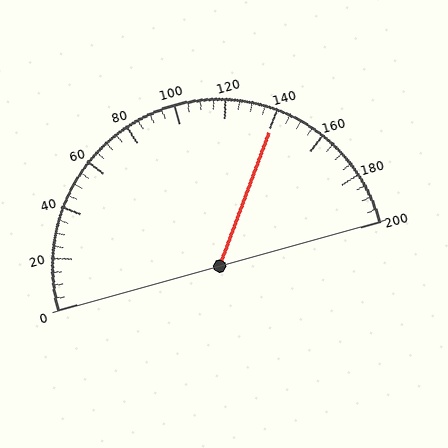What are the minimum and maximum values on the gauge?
The gauge ranges from 0 to 200.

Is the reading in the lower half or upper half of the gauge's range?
The reading is in the upper half of the range (0 to 200).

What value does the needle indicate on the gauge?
The needle indicates approximately 140.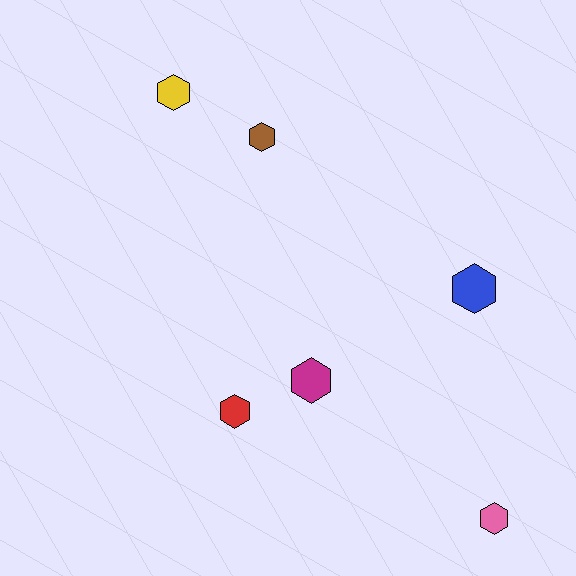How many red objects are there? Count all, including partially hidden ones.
There is 1 red object.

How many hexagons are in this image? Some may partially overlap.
There are 6 hexagons.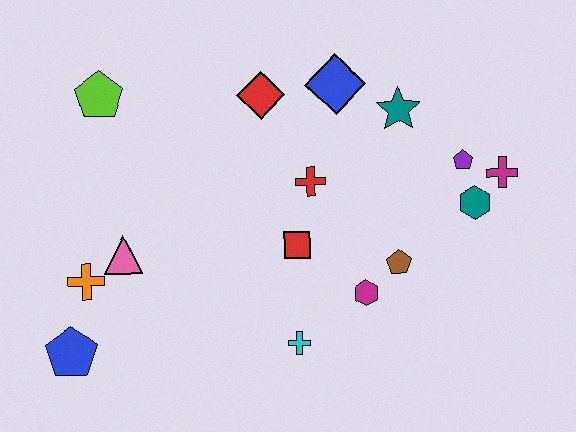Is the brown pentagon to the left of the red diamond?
No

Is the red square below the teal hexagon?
Yes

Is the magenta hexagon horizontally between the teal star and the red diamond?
Yes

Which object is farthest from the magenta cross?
The blue pentagon is farthest from the magenta cross.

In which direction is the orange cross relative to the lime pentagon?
The orange cross is below the lime pentagon.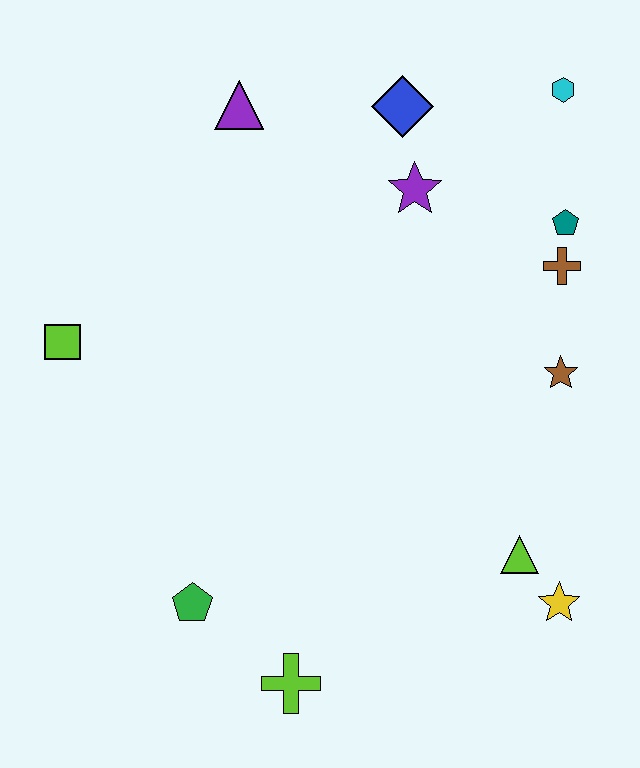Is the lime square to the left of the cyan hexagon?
Yes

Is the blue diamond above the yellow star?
Yes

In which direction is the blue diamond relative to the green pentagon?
The blue diamond is above the green pentagon.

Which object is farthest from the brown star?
The lime square is farthest from the brown star.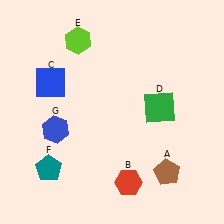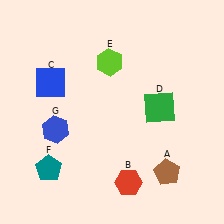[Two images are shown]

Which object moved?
The lime hexagon (E) moved right.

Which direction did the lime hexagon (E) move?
The lime hexagon (E) moved right.